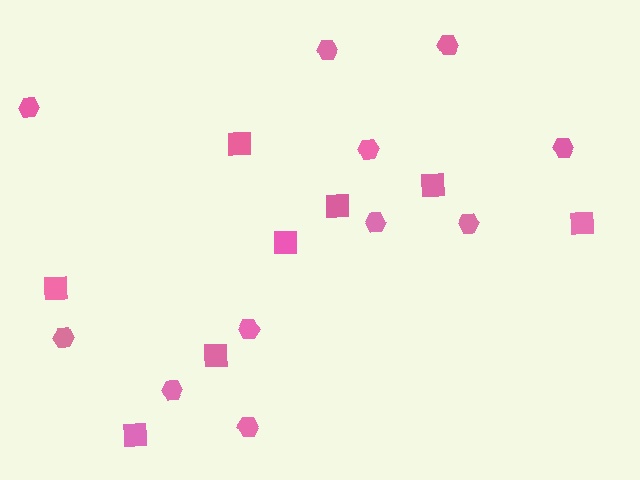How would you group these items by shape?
There are 2 groups: one group of squares (8) and one group of hexagons (11).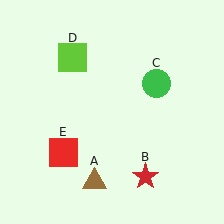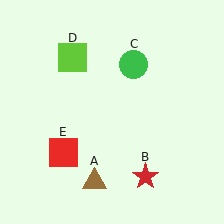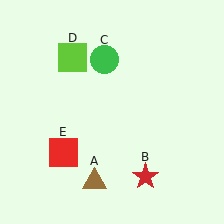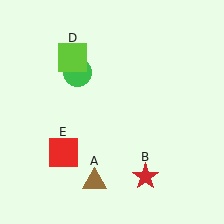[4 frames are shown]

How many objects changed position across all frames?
1 object changed position: green circle (object C).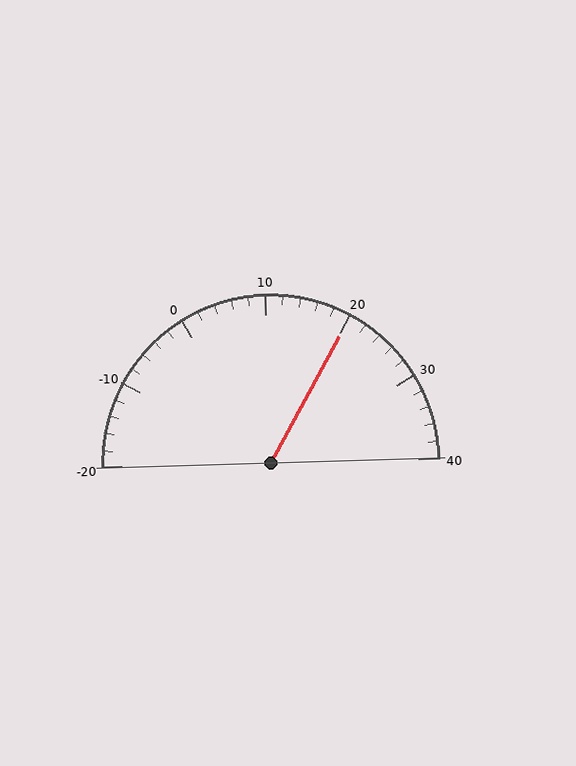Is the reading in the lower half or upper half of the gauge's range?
The reading is in the upper half of the range (-20 to 40).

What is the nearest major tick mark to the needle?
The nearest major tick mark is 20.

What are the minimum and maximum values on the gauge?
The gauge ranges from -20 to 40.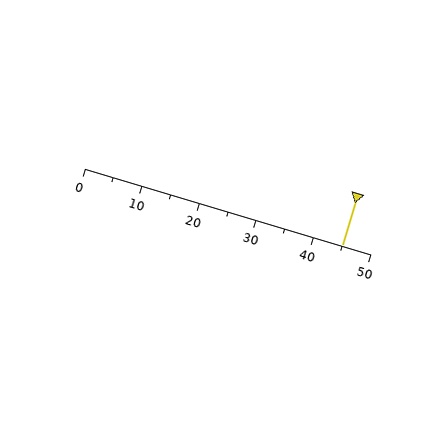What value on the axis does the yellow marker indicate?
The marker indicates approximately 45.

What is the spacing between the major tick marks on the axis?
The major ticks are spaced 10 apart.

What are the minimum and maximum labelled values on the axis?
The axis runs from 0 to 50.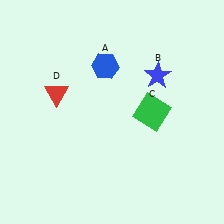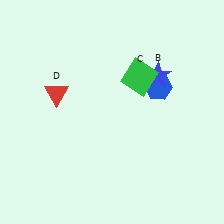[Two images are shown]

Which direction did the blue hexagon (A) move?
The blue hexagon (A) moved right.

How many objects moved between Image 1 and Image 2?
2 objects moved between the two images.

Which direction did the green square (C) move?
The green square (C) moved up.